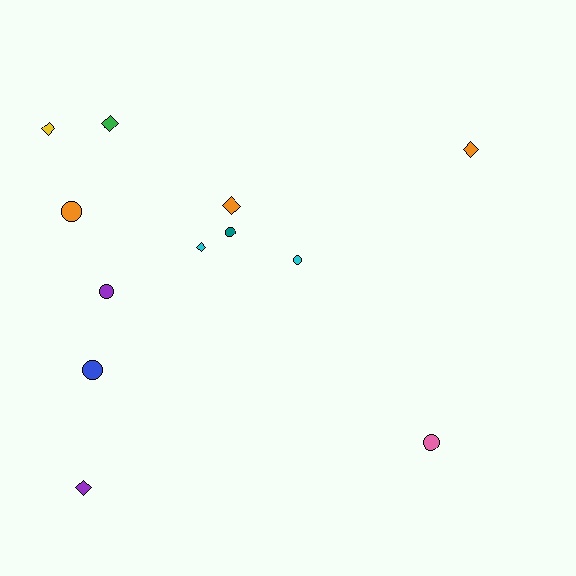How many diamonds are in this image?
There are 6 diamonds.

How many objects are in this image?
There are 12 objects.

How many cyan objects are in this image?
There are 2 cyan objects.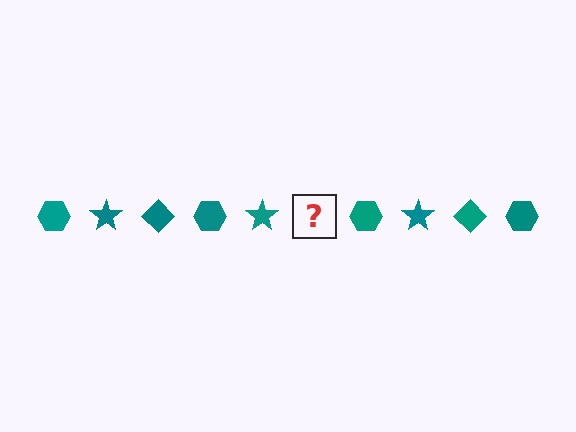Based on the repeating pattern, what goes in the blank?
The blank should be a teal diamond.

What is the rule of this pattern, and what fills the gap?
The rule is that the pattern cycles through hexagon, star, diamond shapes in teal. The gap should be filled with a teal diamond.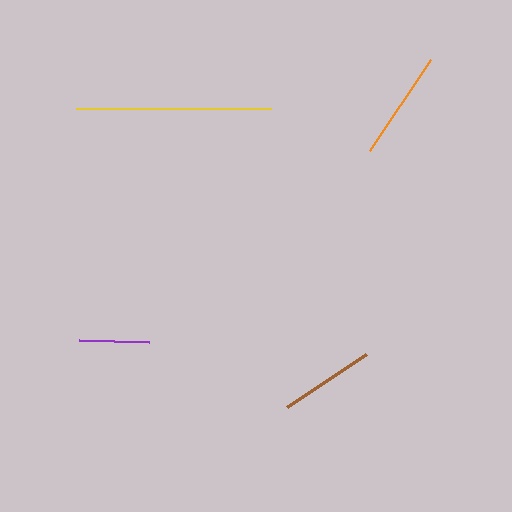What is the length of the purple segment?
The purple segment is approximately 70 pixels long.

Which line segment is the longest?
The yellow line is the longest at approximately 196 pixels.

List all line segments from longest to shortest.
From longest to shortest: yellow, orange, brown, purple.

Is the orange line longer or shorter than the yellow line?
The yellow line is longer than the orange line.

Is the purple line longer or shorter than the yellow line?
The yellow line is longer than the purple line.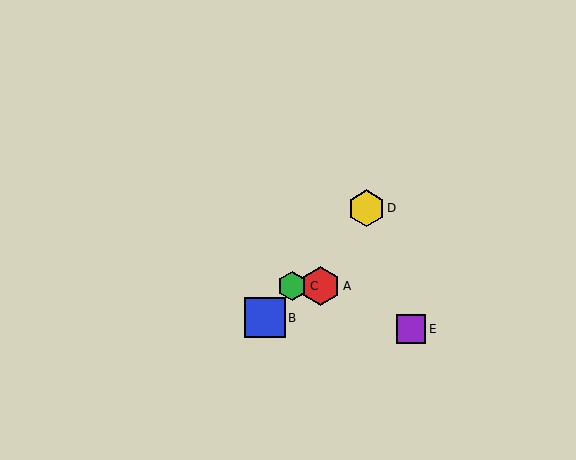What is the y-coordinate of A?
Object A is at y≈286.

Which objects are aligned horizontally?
Objects A, C are aligned horizontally.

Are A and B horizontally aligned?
No, A is at y≈286 and B is at y≈318.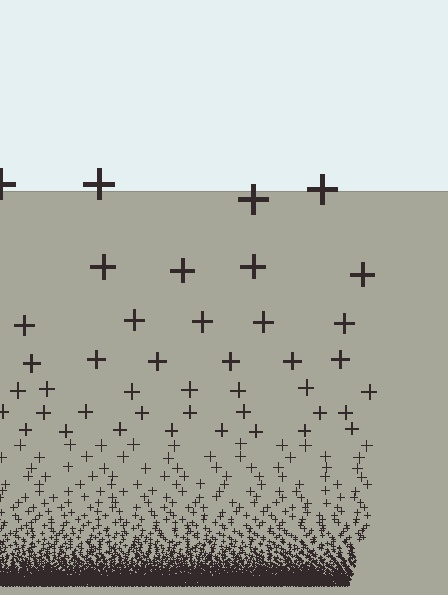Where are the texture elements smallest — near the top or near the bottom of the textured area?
Near the bottom.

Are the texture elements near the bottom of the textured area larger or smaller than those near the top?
Smaller. The gradient is inverted — elements near the bottom are smaller and denser.